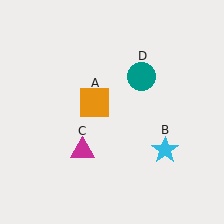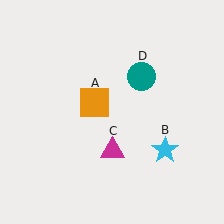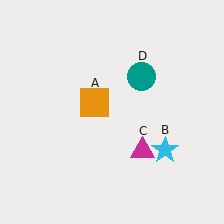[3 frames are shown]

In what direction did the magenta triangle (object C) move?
The magenta triangle (object C) moved right.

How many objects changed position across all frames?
1 object changed position: magenta triangle (object C).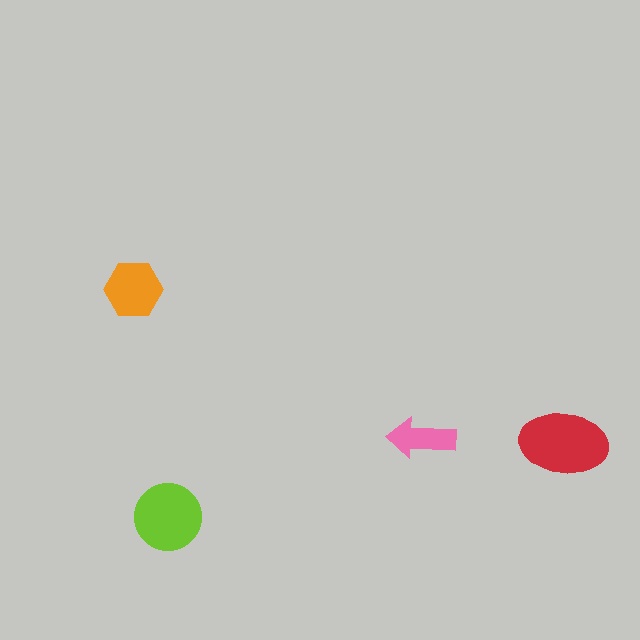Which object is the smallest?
The pink arrow.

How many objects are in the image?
There are 4 objects in the image.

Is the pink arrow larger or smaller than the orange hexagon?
Smaller.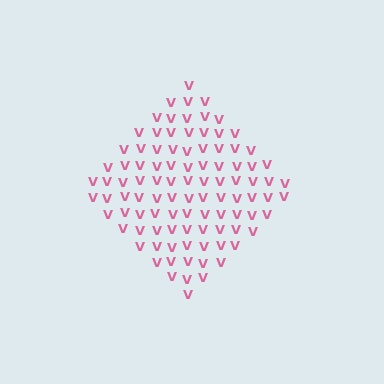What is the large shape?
The large shape is a diamond.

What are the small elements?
The small elements are letter V's.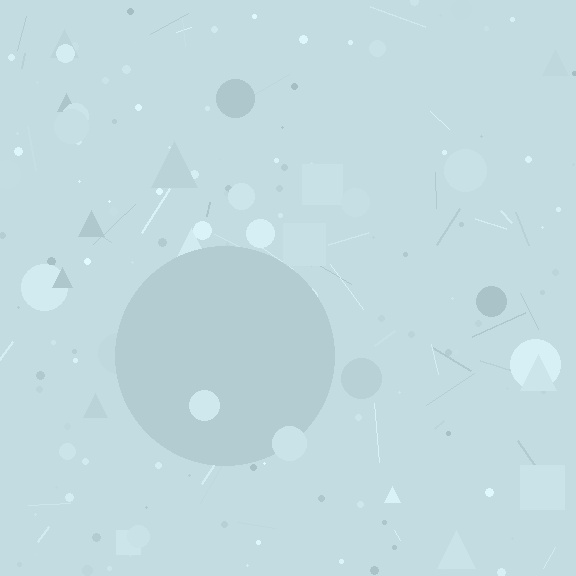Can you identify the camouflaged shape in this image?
The camouflaged shape is a circle.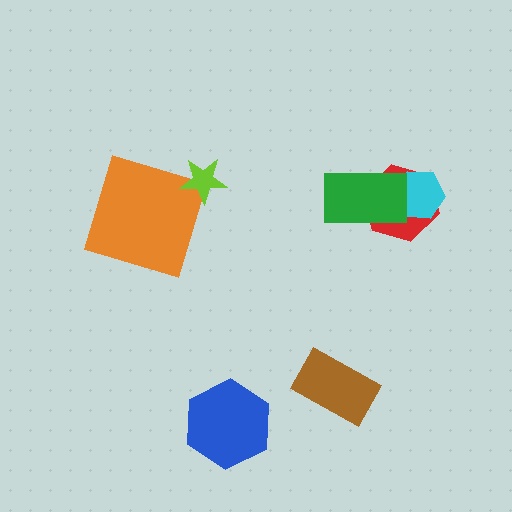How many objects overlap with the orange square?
0 objects overlap with the orange square.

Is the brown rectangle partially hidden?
No, no other shape covers it.